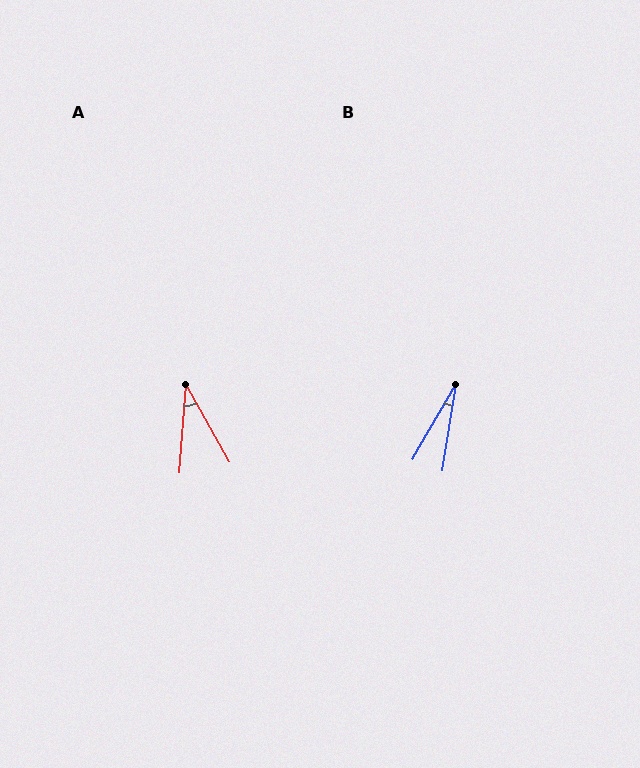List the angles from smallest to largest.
B (21°), A (33°).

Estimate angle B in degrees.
Approximately 21 degrees.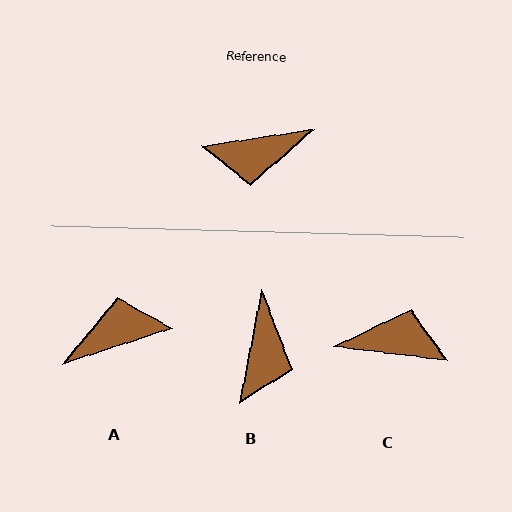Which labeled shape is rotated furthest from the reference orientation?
A, about 170 degrees away.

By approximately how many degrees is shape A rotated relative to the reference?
Approximately 170 degrees clockwise.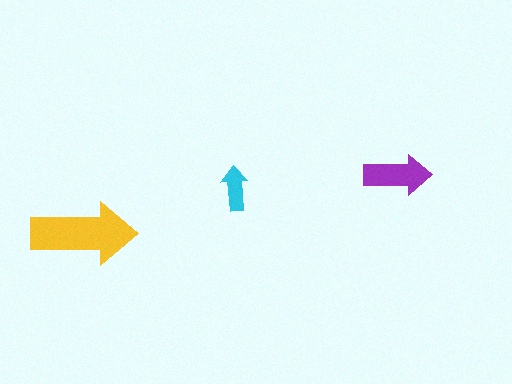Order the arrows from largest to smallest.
the yellow one, the purple one, the cyan one.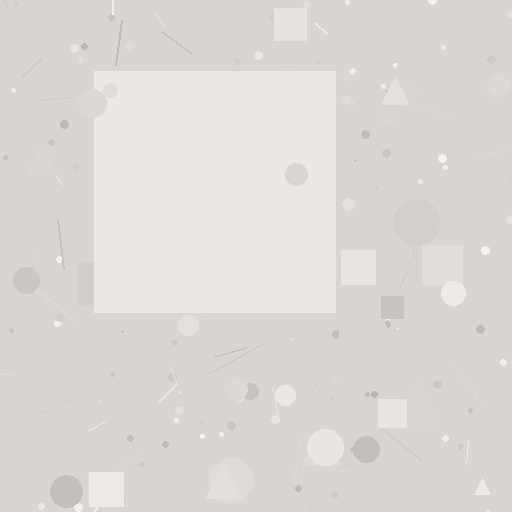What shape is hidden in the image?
A square is hidden in the image.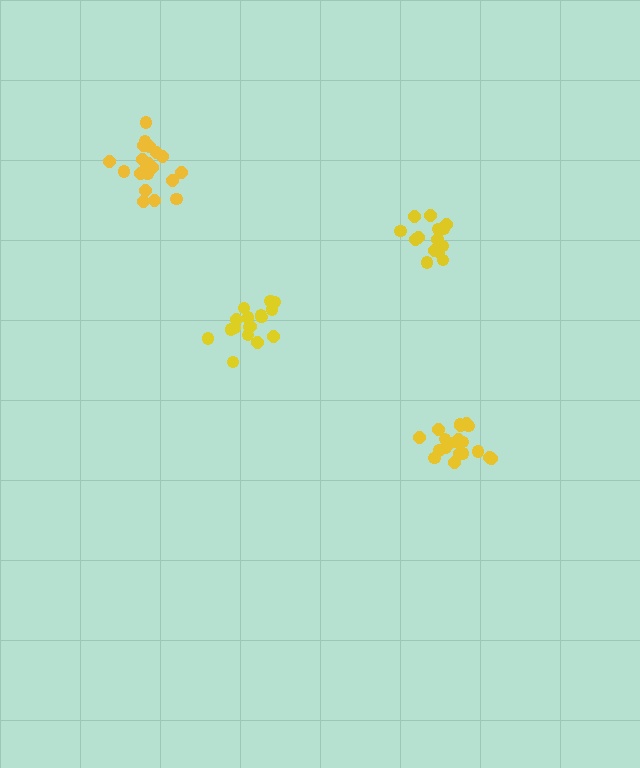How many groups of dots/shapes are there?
There are 4 groups.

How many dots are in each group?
Group 1: 20 dots, Group 2: 17 dots, Group 3: 15 dots, Group 4: 20 dots (72 total).